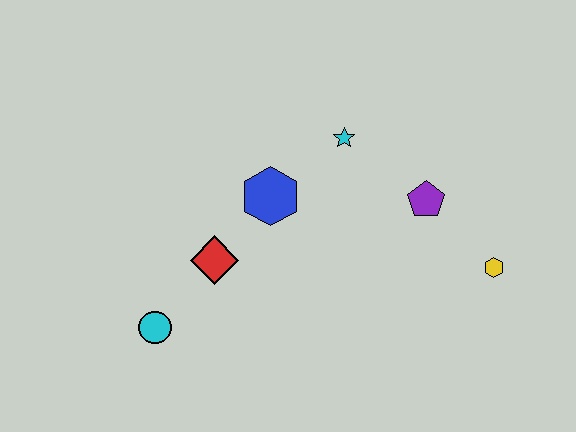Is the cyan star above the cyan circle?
Yes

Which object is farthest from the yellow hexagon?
The cyan circle is farthest from the yellow hexagon.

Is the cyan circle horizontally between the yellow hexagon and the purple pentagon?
No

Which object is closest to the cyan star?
The blue hexagon is closest to the cyan star.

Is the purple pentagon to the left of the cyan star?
No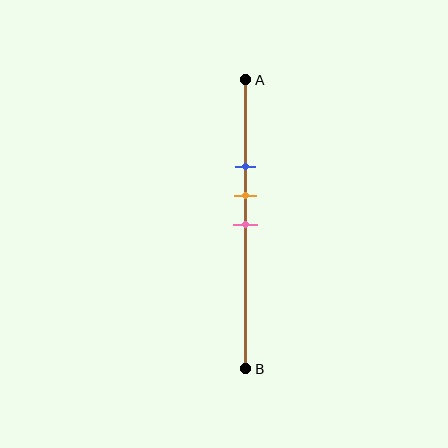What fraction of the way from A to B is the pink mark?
The pink mark is approximately 50% (0.5) of the way from A to B.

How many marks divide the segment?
There are 3 marks dividing the segment.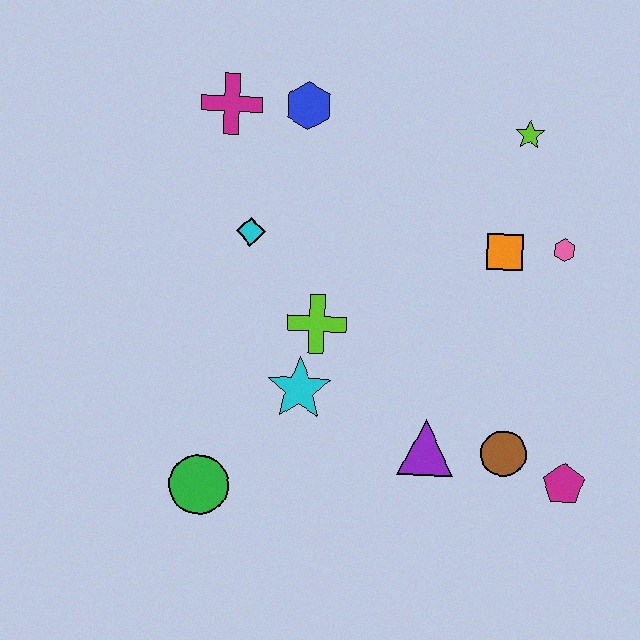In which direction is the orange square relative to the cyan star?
The orange square is to the right of the cyan star.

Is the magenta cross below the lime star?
No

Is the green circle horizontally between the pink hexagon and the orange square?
No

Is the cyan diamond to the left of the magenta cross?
No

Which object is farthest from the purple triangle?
The magenta cross is farthest from the purple triangle.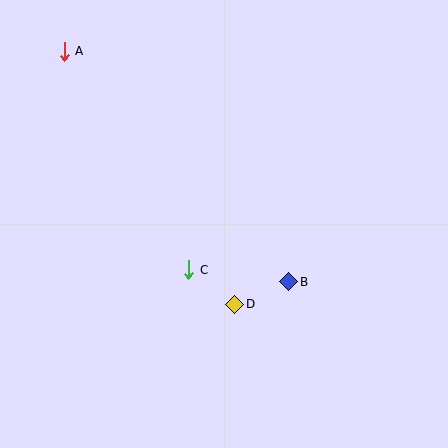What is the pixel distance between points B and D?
The distance between B and D is 59 pixels.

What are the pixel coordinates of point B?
Point B is at (289, 282).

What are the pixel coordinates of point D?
Point D is at (235, 304).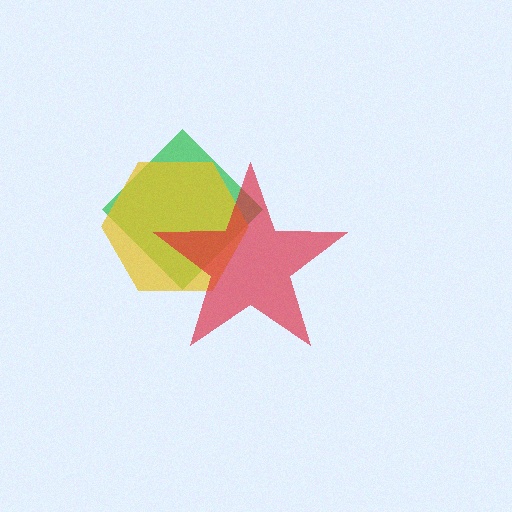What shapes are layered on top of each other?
The layered shapes are: a green diamond, a yellow hexagon, a red star.